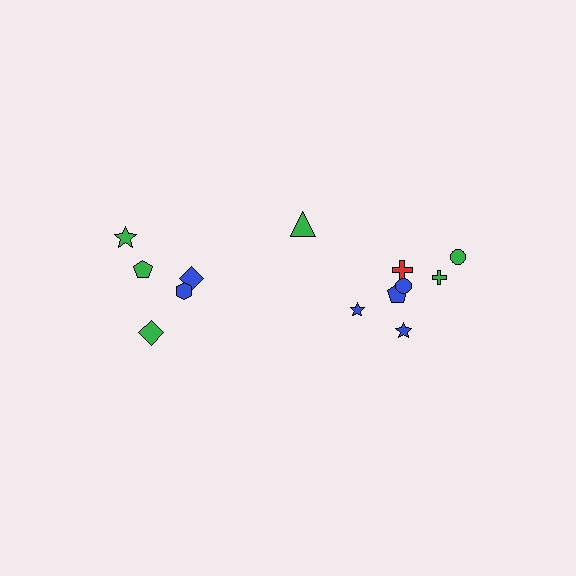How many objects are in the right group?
There are 8 objects.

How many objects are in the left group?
There are 5 objects.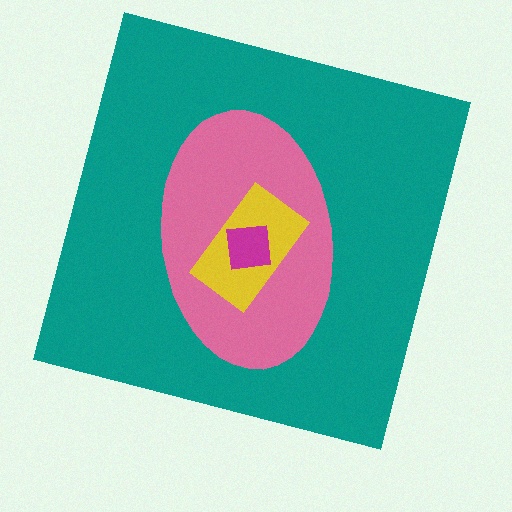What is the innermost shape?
The magenta square.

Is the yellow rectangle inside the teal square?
Yes.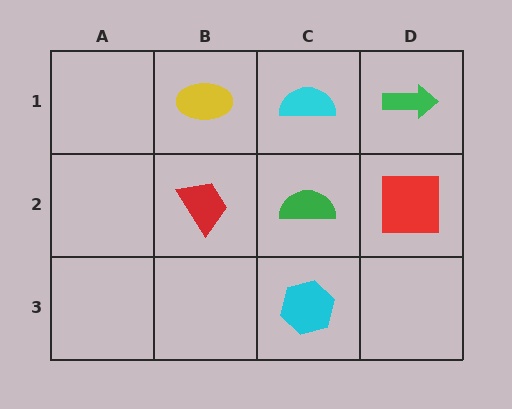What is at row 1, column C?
A cyan semicircle.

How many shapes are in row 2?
3 shapes.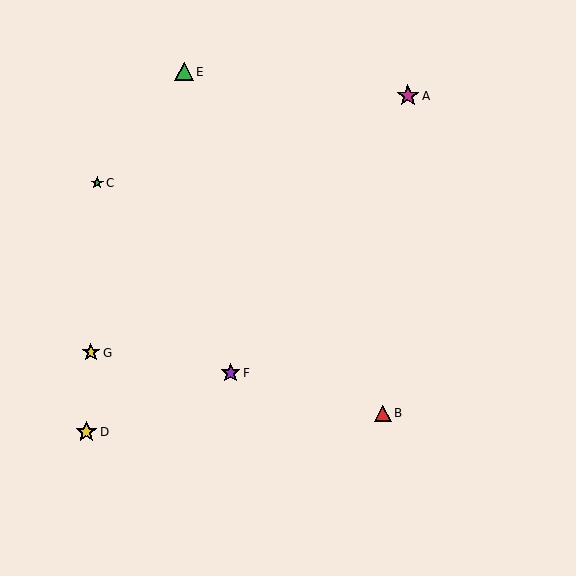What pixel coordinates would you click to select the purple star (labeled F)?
Click at (231, 373) to select the purple star F.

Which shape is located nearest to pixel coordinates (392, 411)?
The red triangle (labeled B) at (383, 413) is nearest to that location.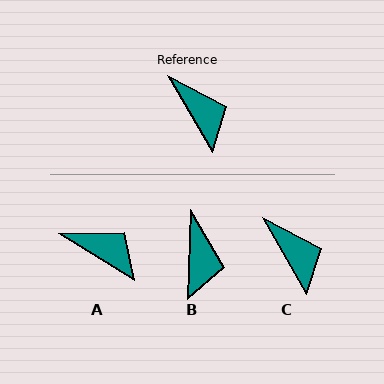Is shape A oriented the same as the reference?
No, it is off by about 28 degrees.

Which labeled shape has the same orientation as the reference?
C.